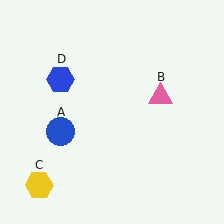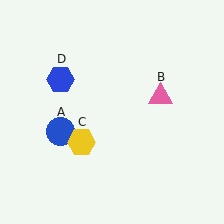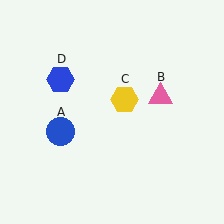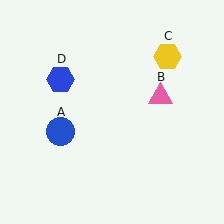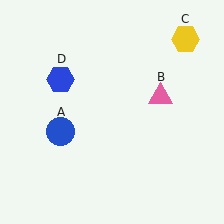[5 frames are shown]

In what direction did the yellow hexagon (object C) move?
The yellow hexagon (object C) moved up and to the right.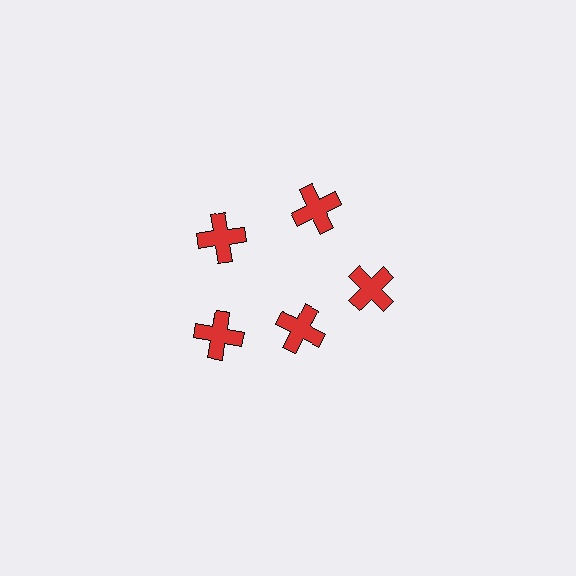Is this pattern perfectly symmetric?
No. The 5 red crosses are arranged in a ring, but one element near the 5 o'clock position is pulled inward toward the center, breaking the 5-fold rotational symmetry.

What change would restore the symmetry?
The symmetry would be restored by moving it outward, back onto the ring so that all 5 crosses sit at equal angles and equal distance from the center.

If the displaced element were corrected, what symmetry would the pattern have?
It would have 5-fold rotational symmetry — the pattern would map onto itself every 72 degrees.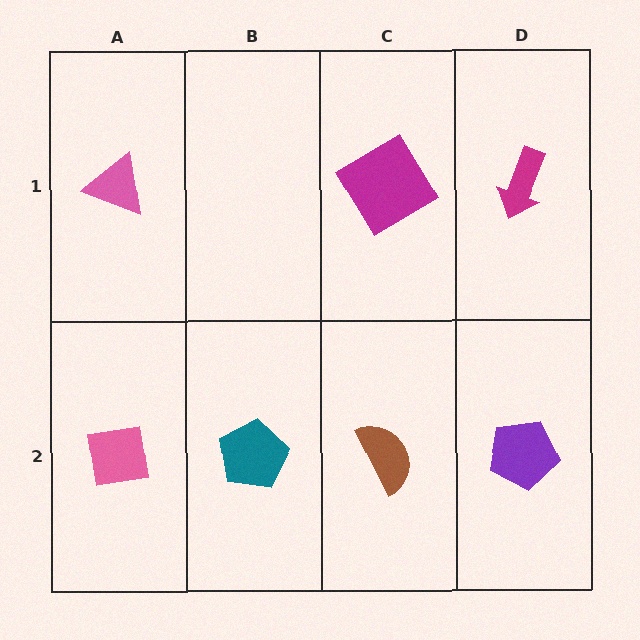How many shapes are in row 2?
4 shapes.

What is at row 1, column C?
A magenta diamond.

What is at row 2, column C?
A brown semicircle.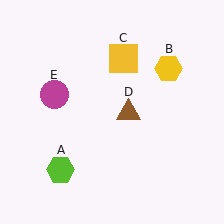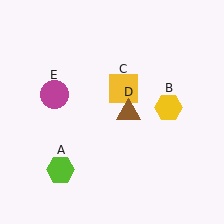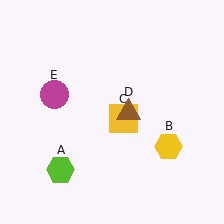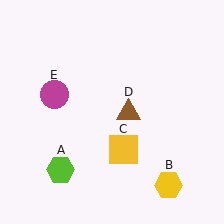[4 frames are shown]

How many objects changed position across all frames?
2 objects changed position: yellow hexagon (object B), yellow square (object C).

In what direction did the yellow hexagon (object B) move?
The yellow hexagon (object B) moved down.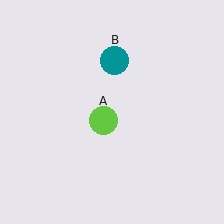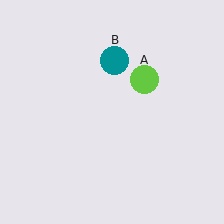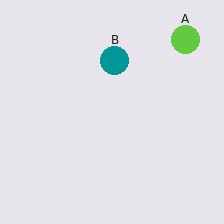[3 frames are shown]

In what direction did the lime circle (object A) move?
The lime circle (object A) moved up and to the right.